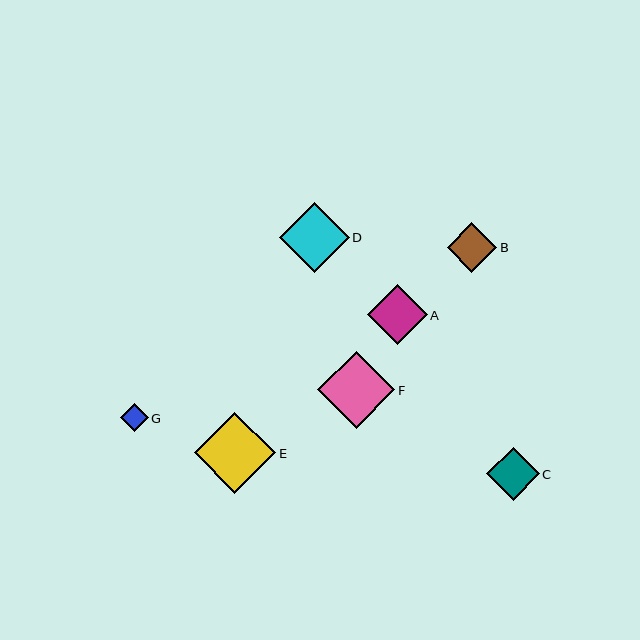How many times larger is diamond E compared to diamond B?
Diamond E is approximately 1.6 times the size of diamond B.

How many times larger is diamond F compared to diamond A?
Diamond F is approximately 1.3 times the size of diamond A.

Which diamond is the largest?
Diamond E is the largest with a size of approximately 81 pixels.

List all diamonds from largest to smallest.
From largest to smallest: E, F, D, A, C, B, G.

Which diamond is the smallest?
Diamond G is the smallest with a size of approximately 27 pixels.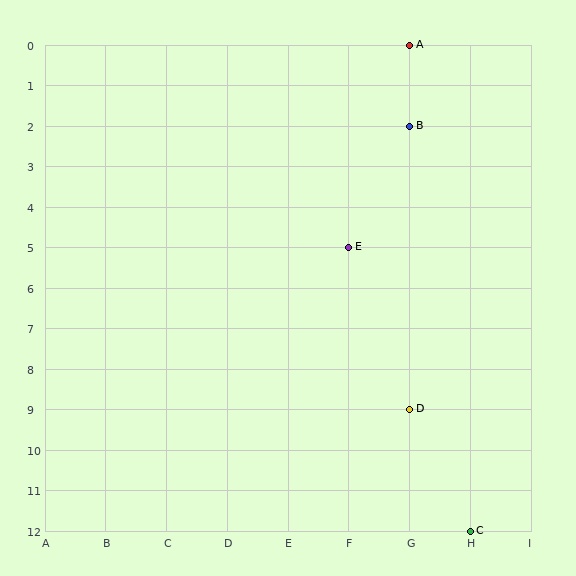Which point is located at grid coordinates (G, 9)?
Point D is at (G, 9).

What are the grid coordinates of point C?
Point C is at grid coordinates (H, 12).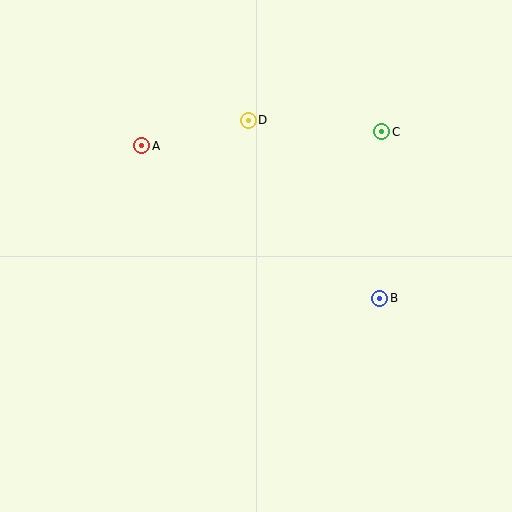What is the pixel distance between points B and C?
The distance between B and C is 167 pixels.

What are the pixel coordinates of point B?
Point B is at (380, 299).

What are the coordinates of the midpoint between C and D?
The midpoint between C and D is at (315, 126).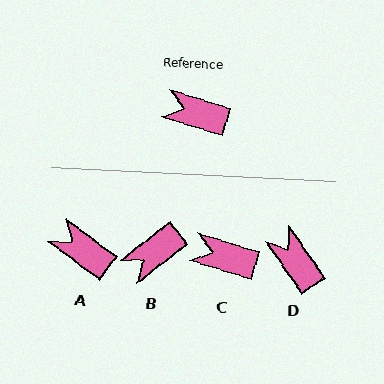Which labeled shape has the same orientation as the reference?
C.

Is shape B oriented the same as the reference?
No, it is off by about 55 degrees.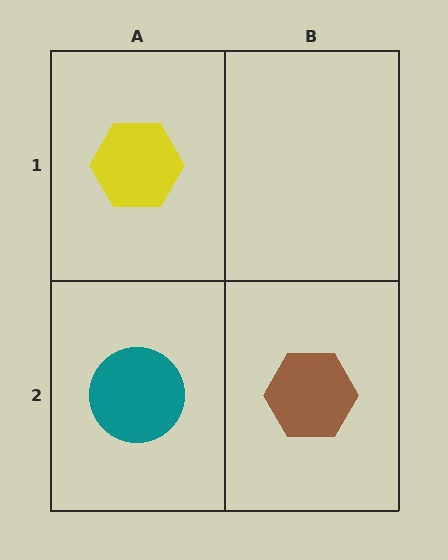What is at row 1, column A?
A yellow hexagon.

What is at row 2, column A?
A teal circle.